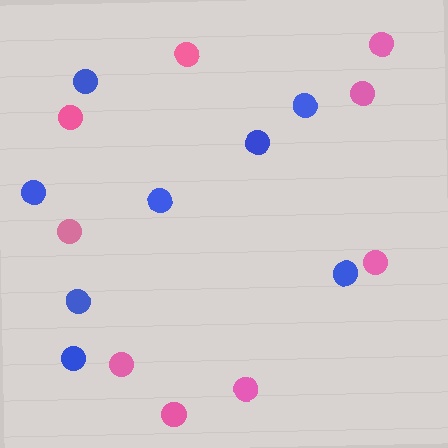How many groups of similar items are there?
There are 2 groups: one group of pink circles (9) and one group of blue circles (8).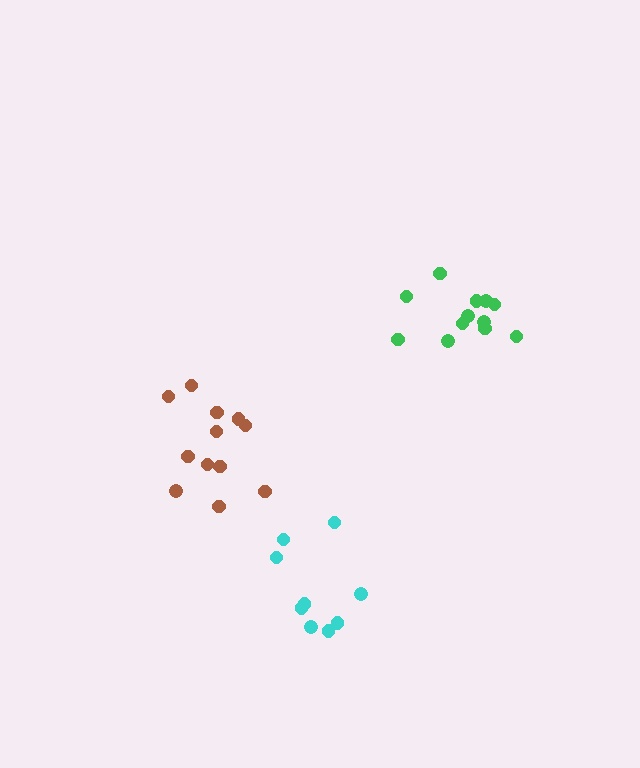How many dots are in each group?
Group 1: 12 dots, Group 2: 9 dots, Group 3: 12 dots (33 total).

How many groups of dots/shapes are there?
There are 3 groups.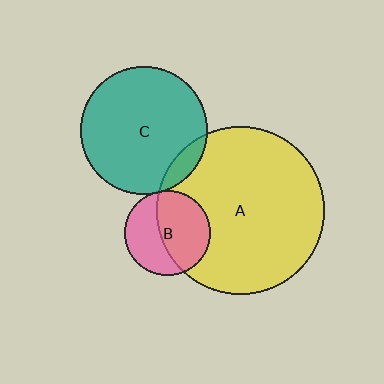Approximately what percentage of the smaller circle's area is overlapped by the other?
Approximately 55%.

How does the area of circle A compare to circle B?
Approximately 3.9 times.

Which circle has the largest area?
Circle A (yellow).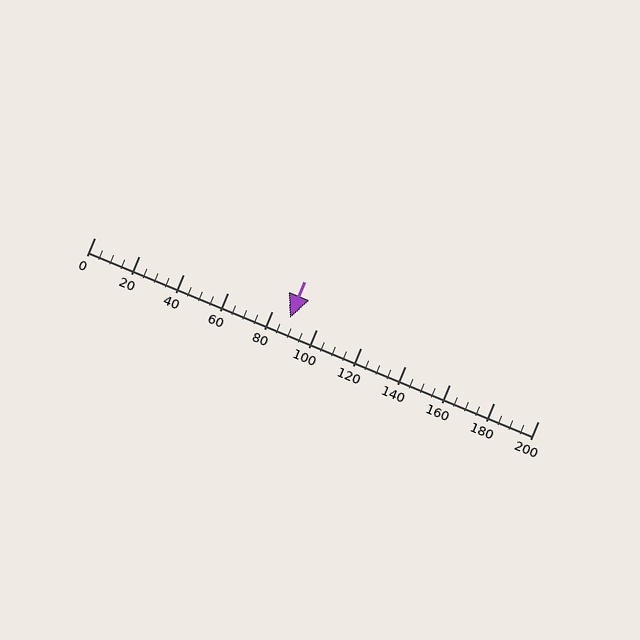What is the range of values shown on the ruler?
The ruler shows values from 0 to 200.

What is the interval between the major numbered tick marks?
The major tick marks are spaced 20 units apart.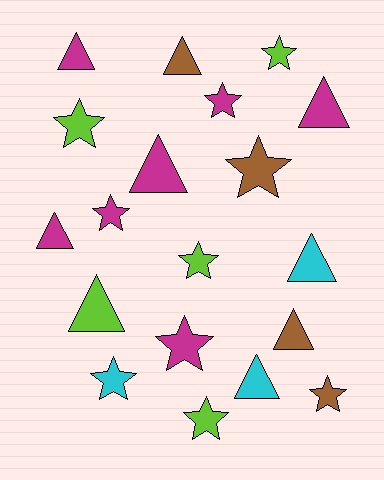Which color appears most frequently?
Magenta, with 7 objects.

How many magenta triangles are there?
There are 4 magenta triangles.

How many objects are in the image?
There are 19 objects.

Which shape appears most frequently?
Star, with 10 objects.